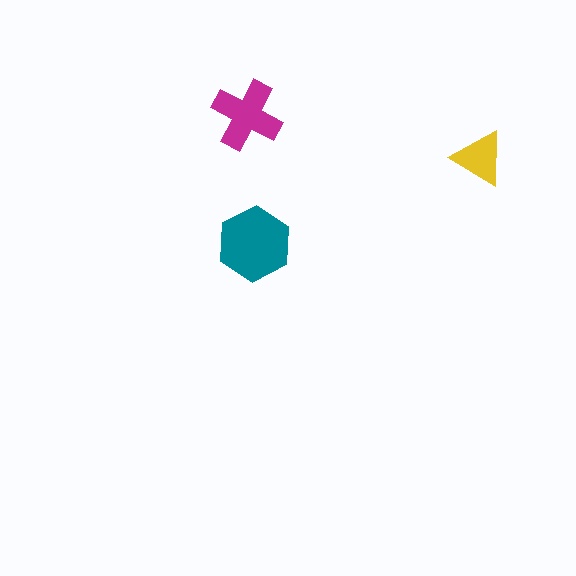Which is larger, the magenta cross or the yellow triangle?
The magenta cross.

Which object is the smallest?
The yellow triangle.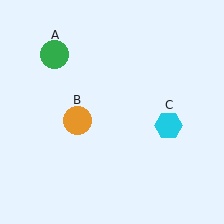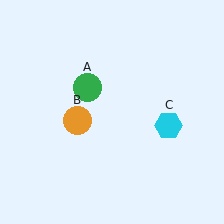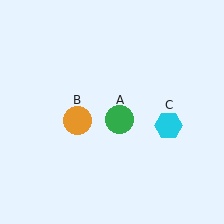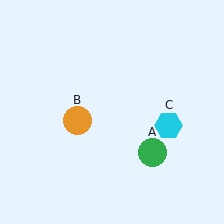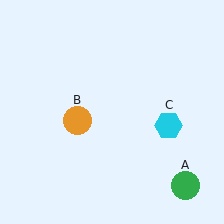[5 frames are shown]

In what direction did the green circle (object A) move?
The green circle (object A) moved down and to the right.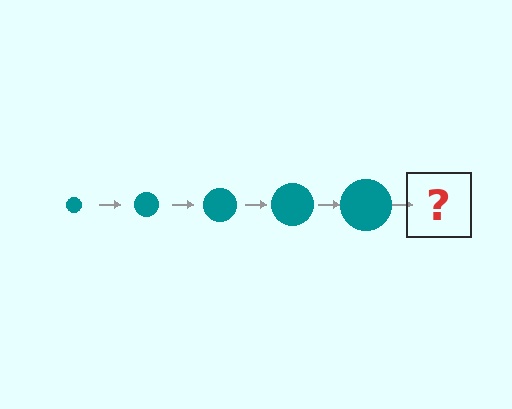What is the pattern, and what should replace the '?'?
The pattern is that the circle gets progressively larger each step. The '?' should be a teal circle, larger than the previous one.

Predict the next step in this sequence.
The next step is a teal circle, larger than the previous one.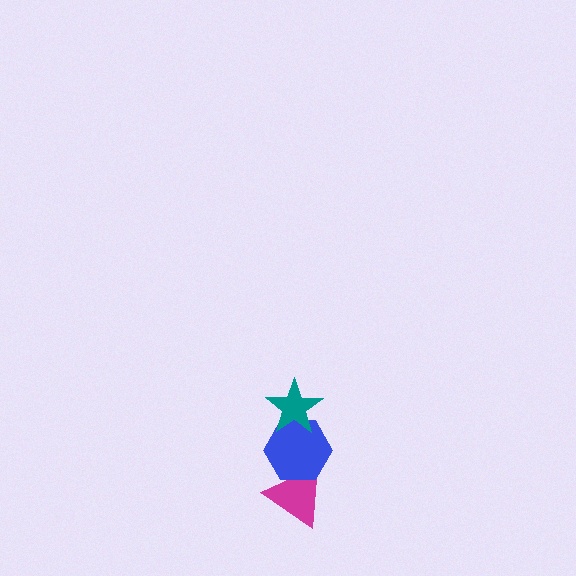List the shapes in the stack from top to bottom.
From top to bottom: the teal star, the blue hexagon, the magenta triangle.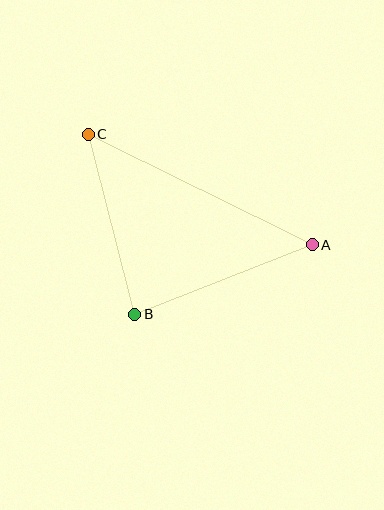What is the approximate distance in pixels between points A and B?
The distance between A and B is approximately 191 pixels.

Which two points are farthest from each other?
Points A and C are farthest from each other.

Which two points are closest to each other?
Points B and C are closest to each other.